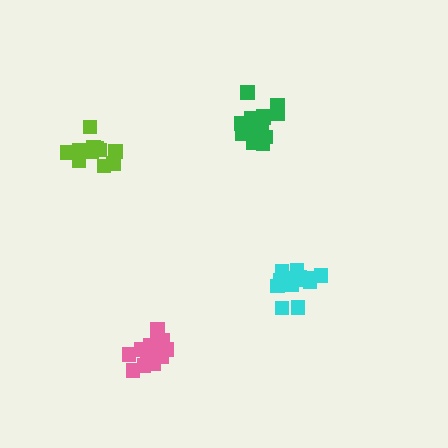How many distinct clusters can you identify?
There are 4 distinct clusters.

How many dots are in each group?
Group 1: 13 dots, Group 2: 17 dots, Group 3: 17 dots, Group 4: 13 dots (60 total).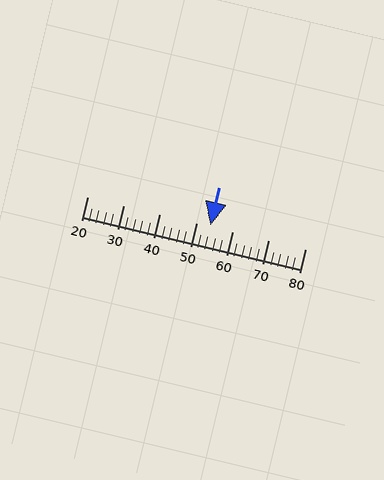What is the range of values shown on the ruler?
The ruler shows values from 20 to 80.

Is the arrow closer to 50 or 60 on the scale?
The arrow is closer to 50.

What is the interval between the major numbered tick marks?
The major tick marks are spaced 10 units apart.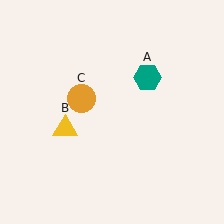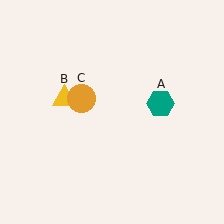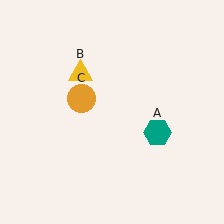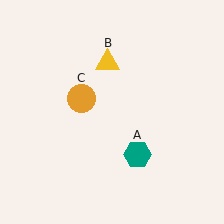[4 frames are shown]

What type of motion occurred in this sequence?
The teal hexagon (object A), yellow triangle (object B) rotated clockwise around the center of the scene.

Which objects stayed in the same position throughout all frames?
Orange circle (object C) remained stationary.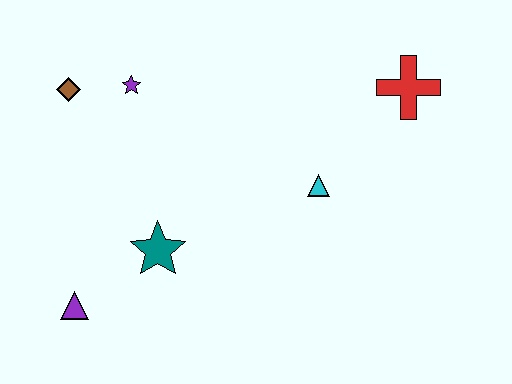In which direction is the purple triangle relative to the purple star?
The purple triangle is below the purple star.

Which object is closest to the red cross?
The cyan triangle is closest to the red cross.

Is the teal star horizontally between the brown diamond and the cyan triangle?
Yes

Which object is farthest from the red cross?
The purple triangle is farthest from the red cross.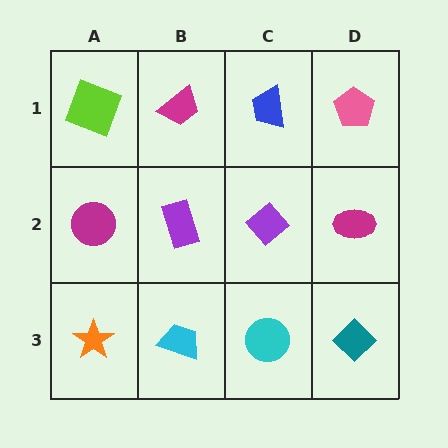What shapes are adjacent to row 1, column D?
A magenta ellipse (row 2, column D), a blue trapezoid (row 1, column C).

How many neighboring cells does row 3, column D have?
2.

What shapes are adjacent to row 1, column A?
A magenta circle (row 2, column A), a magenta trapezoid (row 1, column B).